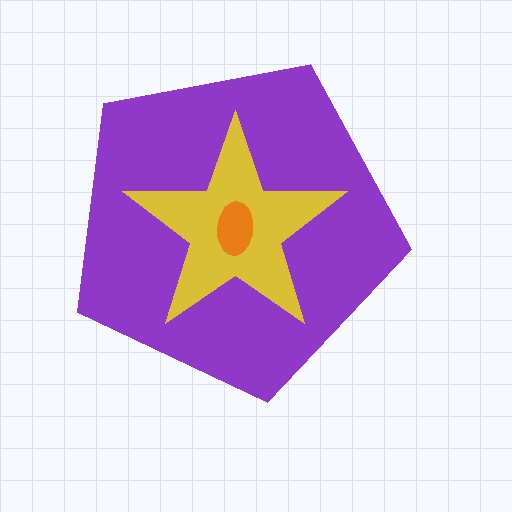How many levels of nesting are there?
3.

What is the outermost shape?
The purple pentagon.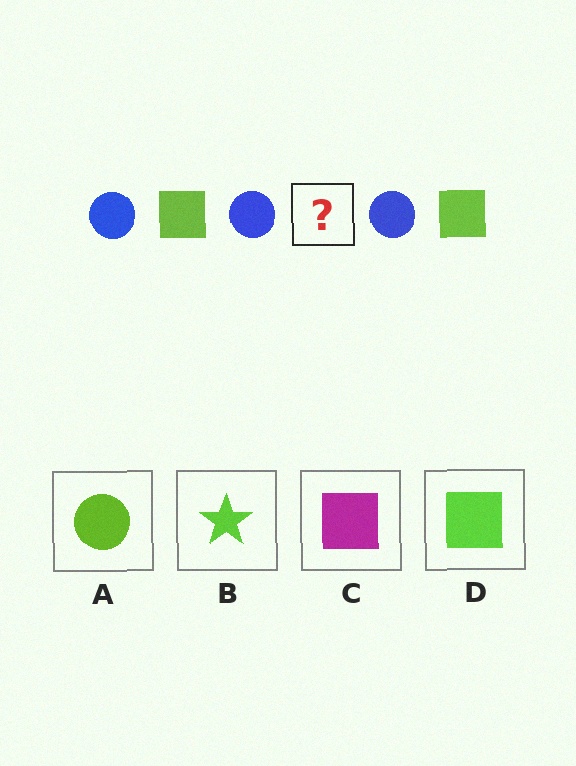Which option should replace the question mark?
Option D.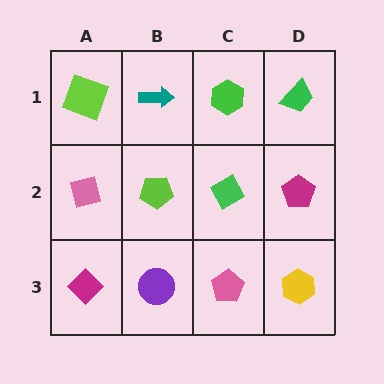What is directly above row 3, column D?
A magenta pentagon.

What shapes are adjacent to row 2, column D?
A green trapezoid (row 1, column D), a yellow hexagon (row 3, column D), a green diamond (row 2, column C).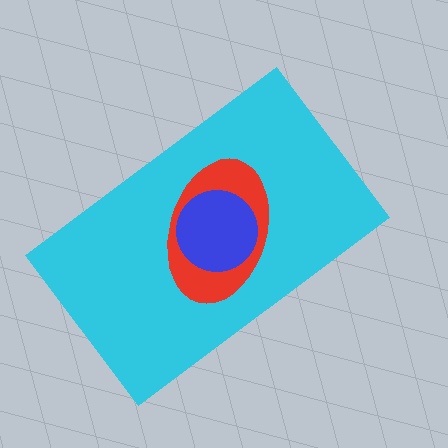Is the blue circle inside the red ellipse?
Yes.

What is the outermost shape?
The cyan rectangle.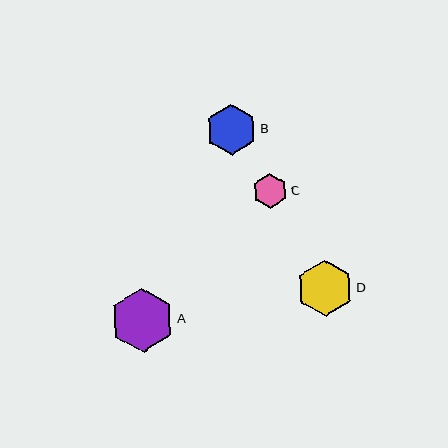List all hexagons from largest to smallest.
From largest to smallest: A, D, B, C.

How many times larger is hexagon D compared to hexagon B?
Hexagon D is approximately 1.1 times the size of hexagon B.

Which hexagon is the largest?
Hexagon A is the largest with a size of approximately 64 pixels.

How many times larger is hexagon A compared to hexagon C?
Hexagon A is approximately 1.8 times the size of hexagon C.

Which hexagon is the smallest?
Hexagon C is the smallest with a size of approximately 35 pixels.